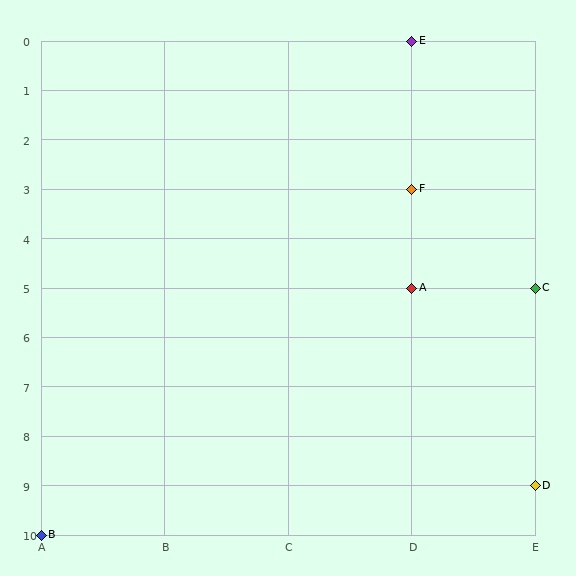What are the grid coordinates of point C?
Point C is at grid coordinates (E, 5).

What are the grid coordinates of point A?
Point A is at grid coordinates (D, 5).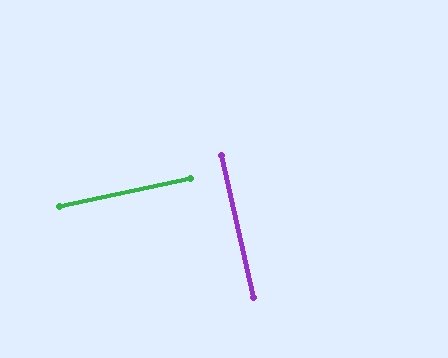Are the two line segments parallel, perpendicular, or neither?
Perpendicular — they meet at approximately 90°.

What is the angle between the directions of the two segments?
Approximately 90 degrees.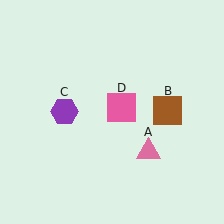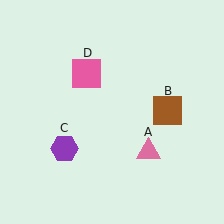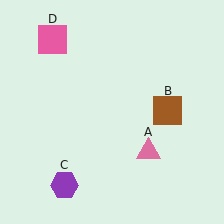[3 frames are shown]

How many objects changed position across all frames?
2 objects changed position: purple hexagon (object C), pink square (object D).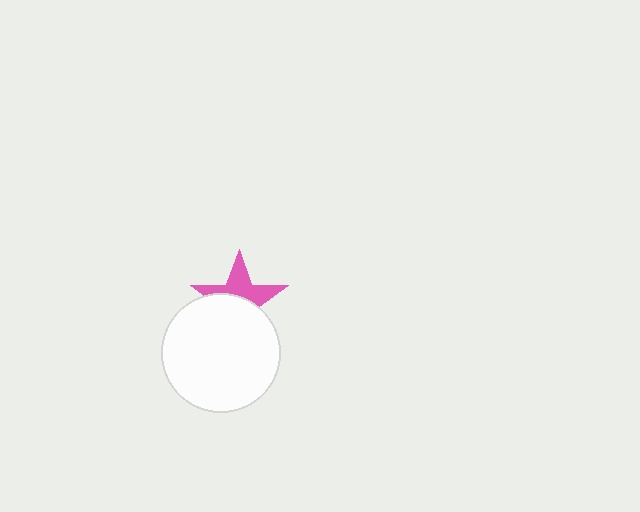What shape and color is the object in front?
The object in front is a white circle.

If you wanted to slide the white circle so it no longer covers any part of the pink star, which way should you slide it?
Slide it down — that is the most direct way to separate the two shapes.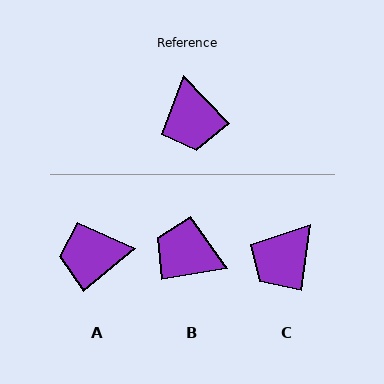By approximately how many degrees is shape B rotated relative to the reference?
Approximately 124 degrees clockwise.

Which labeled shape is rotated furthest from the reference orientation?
B, about 124 degrees away.